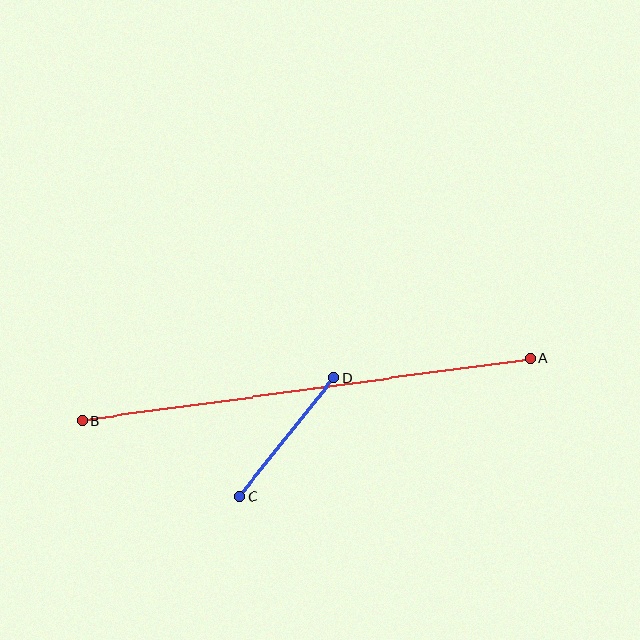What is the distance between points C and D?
The distance is approximately 152 pixels.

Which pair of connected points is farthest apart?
Points A and B are farthest apart.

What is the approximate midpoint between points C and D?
The midpoint is at approximately (287, 437) pixels.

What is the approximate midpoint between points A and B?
The midpoint is at approximately (306, 390) pixels.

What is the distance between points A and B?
The distance is approximately 453 pixels.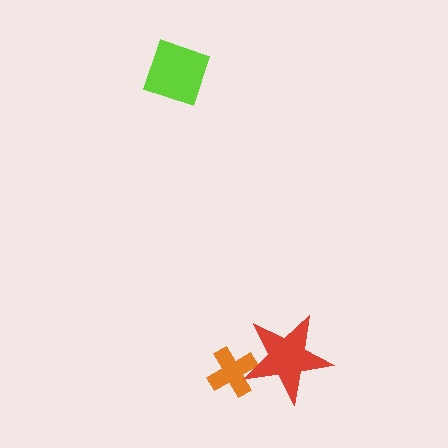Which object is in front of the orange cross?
The red star is in front of the orange cross.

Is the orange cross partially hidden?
Yes, it is partially covered by another shape.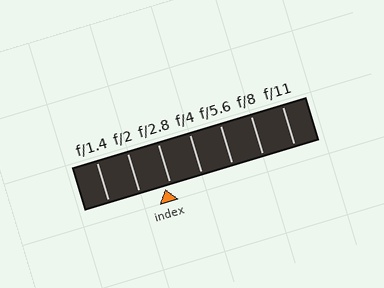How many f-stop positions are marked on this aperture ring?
There are 7 f-stop positions marked.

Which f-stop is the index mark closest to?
The index mark is closest to f/2.8.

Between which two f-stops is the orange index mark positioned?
The index mark is between f/2 and f/2.8.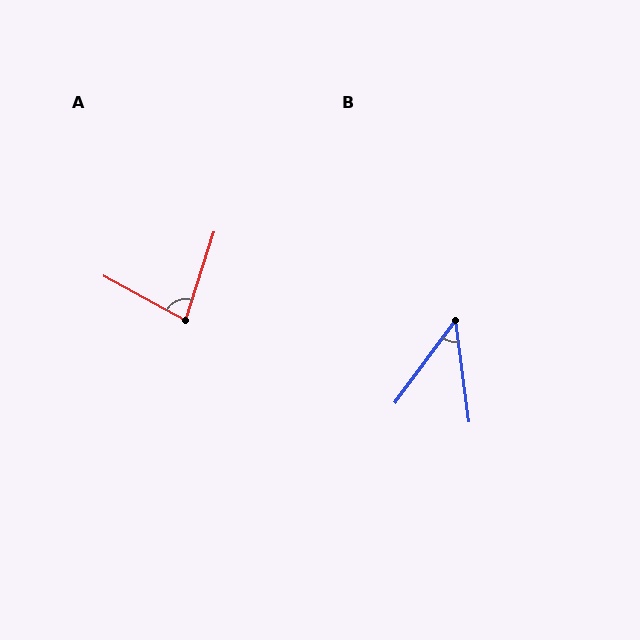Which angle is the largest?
A, at approximately 79 degrees.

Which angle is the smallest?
B, at approximately 44 degrees.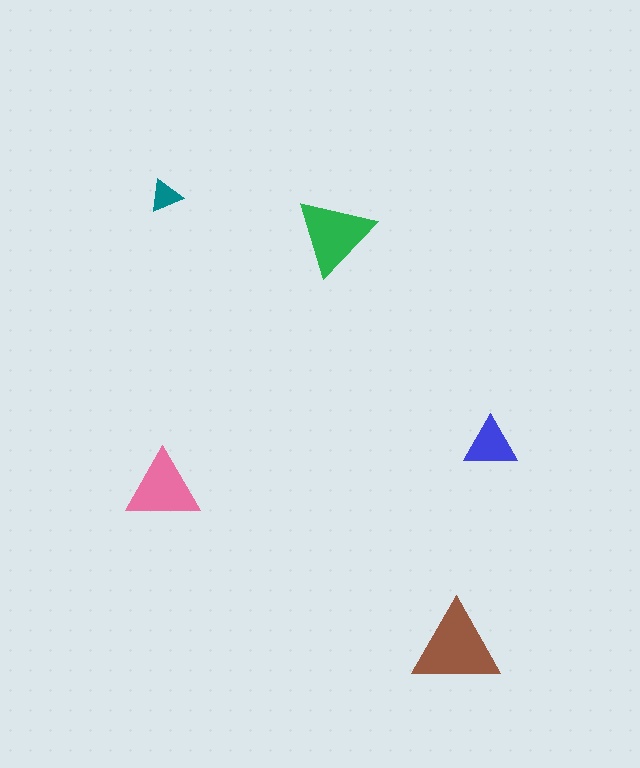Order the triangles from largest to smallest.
the brown one, the green one, the pink one, the blue one, the teal one.